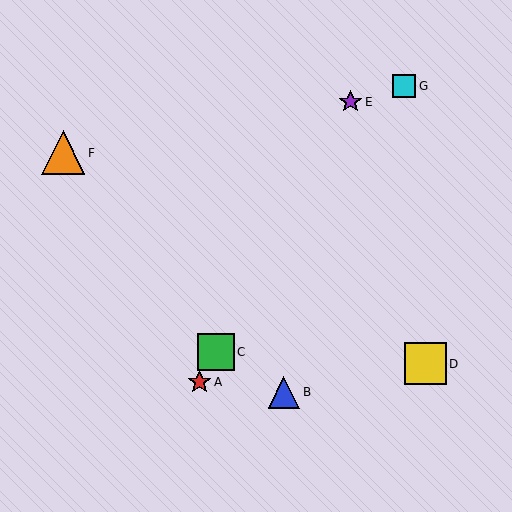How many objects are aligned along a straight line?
3 objects (A, C, E) are aligned along a straight line.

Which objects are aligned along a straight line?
Objects A, C, E are aligned along a straight line.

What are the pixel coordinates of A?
Object A is at (199, 382).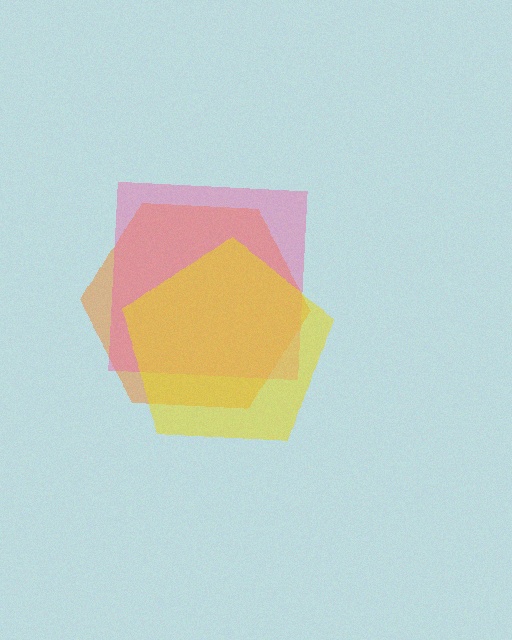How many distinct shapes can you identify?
There are 3 distinct shapes: an orange hexagon, a pink square, a yellow pentagon.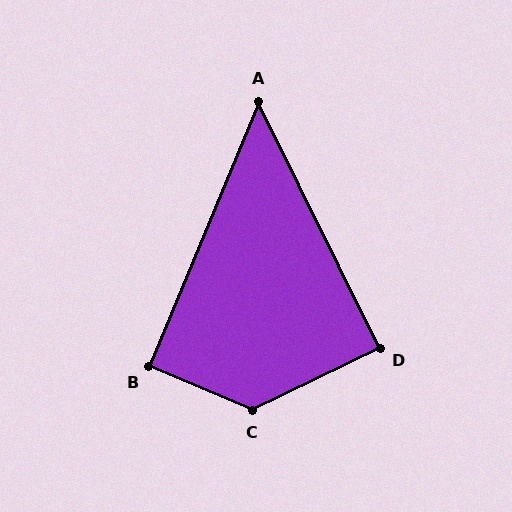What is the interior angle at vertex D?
Approximately 90 degrees (approximately right).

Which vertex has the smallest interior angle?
A, at approximately 49 degrees.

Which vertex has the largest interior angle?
C, at approximately 131 degrees.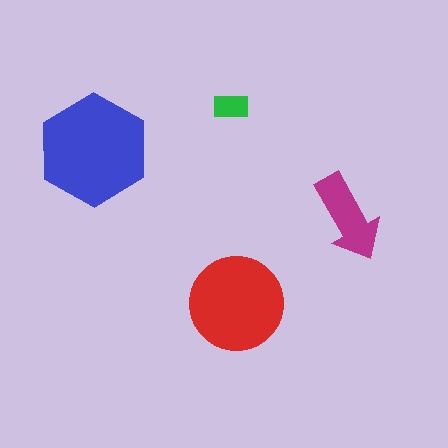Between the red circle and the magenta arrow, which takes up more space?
The red circle.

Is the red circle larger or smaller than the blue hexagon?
Smaller.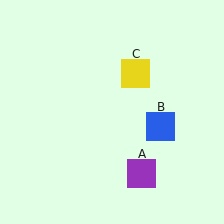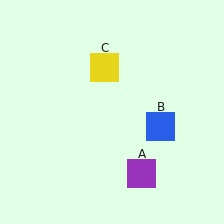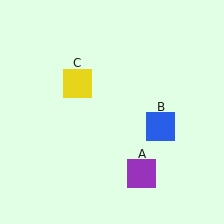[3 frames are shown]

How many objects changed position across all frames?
1 object changed position: yellow square (object C).